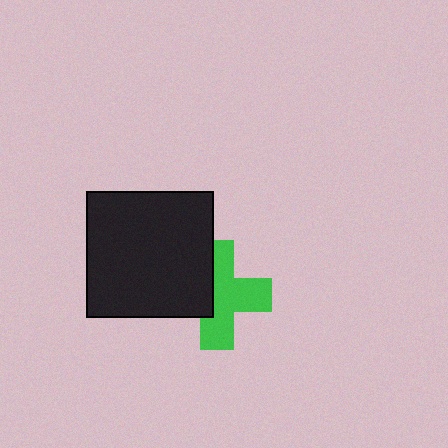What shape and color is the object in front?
The object in front is a black square.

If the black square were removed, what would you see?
You would see the complete green cross.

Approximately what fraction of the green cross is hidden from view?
Roughly 38% of the green cross is hidden behind the black square.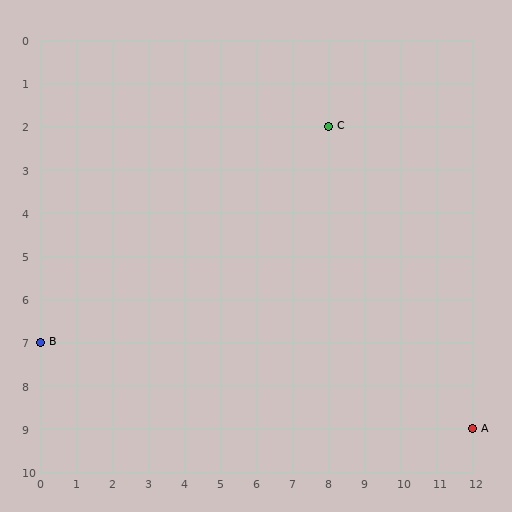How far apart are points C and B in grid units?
Points C and B are 8 columns and 5 rows apart (about 9.4 grid units diagonally).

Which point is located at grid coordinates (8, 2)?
Point C is at (8, 2).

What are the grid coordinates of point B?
Point B is at grid coordinates (0, 7).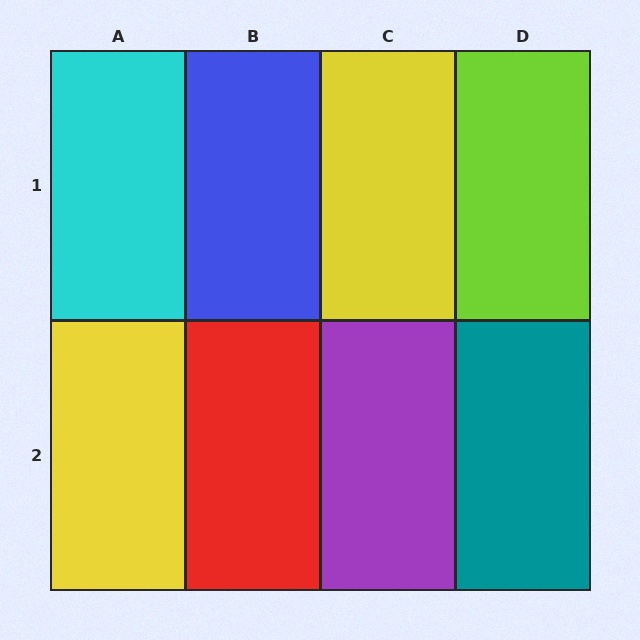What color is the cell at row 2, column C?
Purple.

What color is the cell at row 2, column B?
Red.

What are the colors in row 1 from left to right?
Cyan, blue, yellow, lime.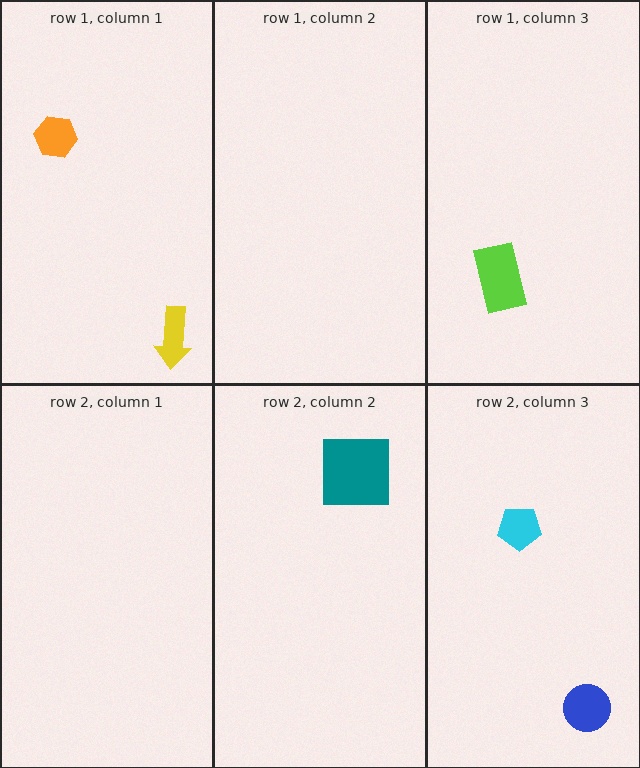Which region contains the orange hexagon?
The row 1, column 1 region.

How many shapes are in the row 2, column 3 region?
2.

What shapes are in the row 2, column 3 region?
The blue circle, the cyan pentagon.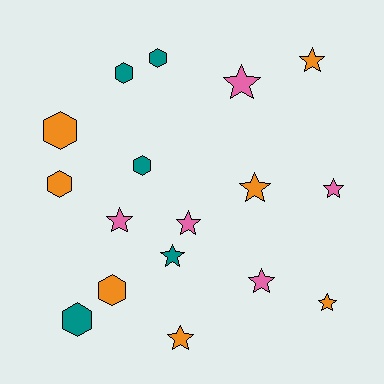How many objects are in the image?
There are 17 objects.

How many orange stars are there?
There are 4 orange stars.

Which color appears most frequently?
Orange, with 7 objects.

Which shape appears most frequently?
Star, with 10 objects.